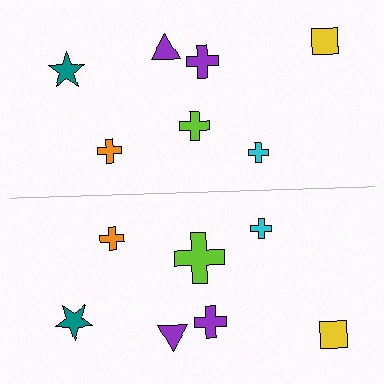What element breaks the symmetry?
The lime cross on the bottom side has a different size than its mirror counterpart.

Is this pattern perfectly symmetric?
No, the pattern is not perfectly symmetric. The lime cross on the bottom side has a different size than its mirror counterpart.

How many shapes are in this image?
There are 14 shapes in this image.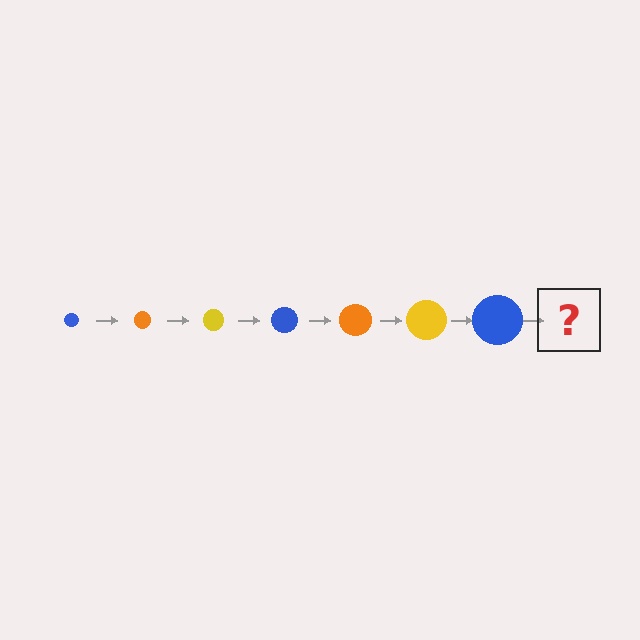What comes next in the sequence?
The next element should be an orange circle, larger than the previous one.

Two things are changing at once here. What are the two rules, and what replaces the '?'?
The two rules are that the circle grows larger each step and the color cycles through blue, orange, and yellow. The '?' should be an orange circle, larger than the previous one.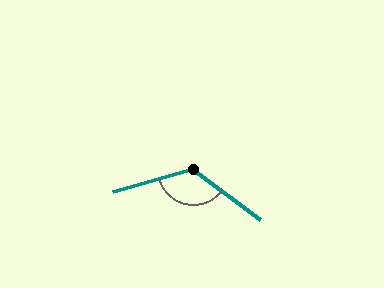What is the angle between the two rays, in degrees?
Approximately 127 degrees.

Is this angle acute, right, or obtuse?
It is obtuse.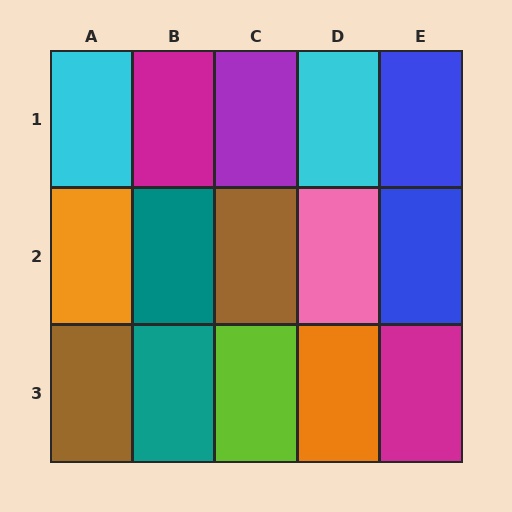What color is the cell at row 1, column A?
Cyan.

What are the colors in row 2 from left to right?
Orange, teal, brown, pink, blue.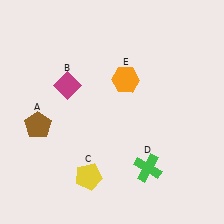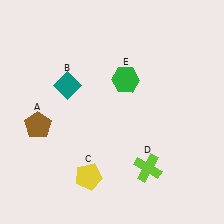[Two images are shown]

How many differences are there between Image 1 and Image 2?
There are 3 differences between the two images.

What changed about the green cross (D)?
In Image 1, D is green. In Image 2, it changed to lime.